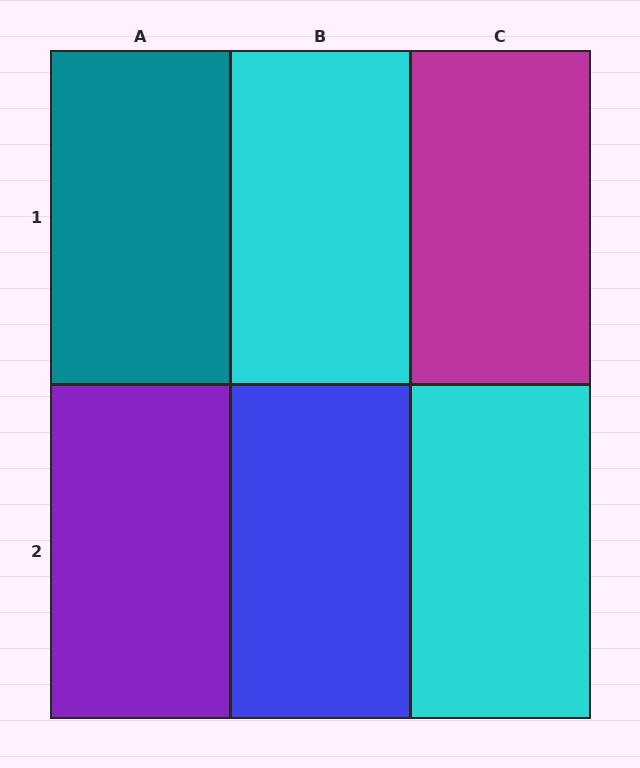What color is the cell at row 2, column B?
Blue.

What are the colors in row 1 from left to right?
Teal, cyan, magenta.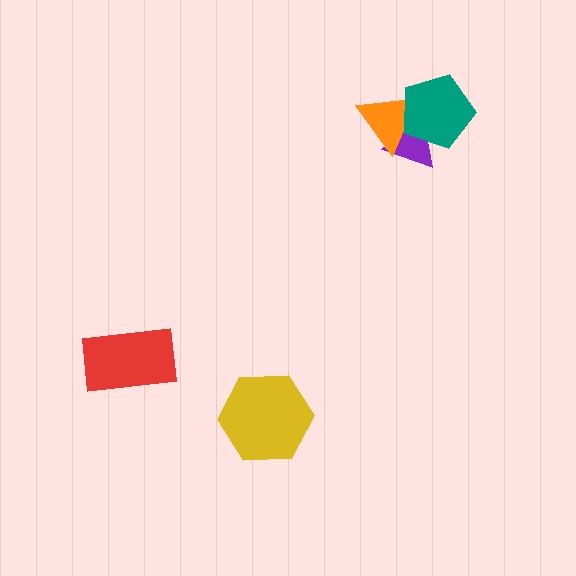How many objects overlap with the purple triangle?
2 objects overlap with the purple triangle.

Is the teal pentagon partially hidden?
No, no other shape covers it.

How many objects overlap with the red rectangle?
0 objects overlap with the red rectangle.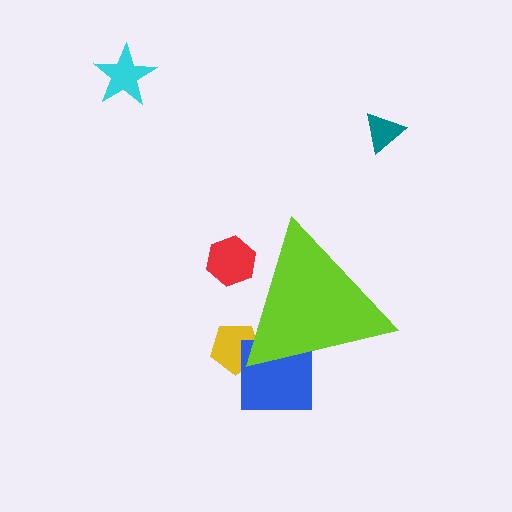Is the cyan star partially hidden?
No, the cyan star is fully visible.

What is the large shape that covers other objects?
A lime triangle.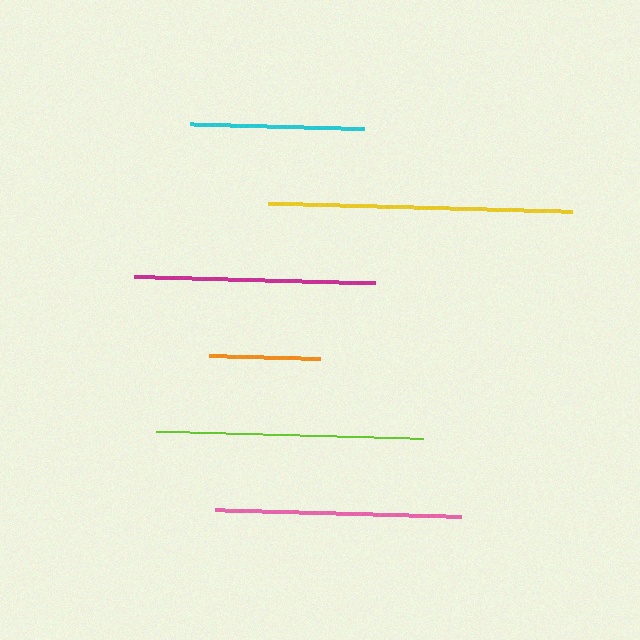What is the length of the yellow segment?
The yellow segment is approximately 304 pixels long.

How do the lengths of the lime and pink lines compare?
The lime and pink lines are approximately the same length.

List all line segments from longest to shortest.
From longest to shortest: yellow, lime, pink, magenta, cyan, orange.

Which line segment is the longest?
The yellow line is the longest at approximately 304 pixels.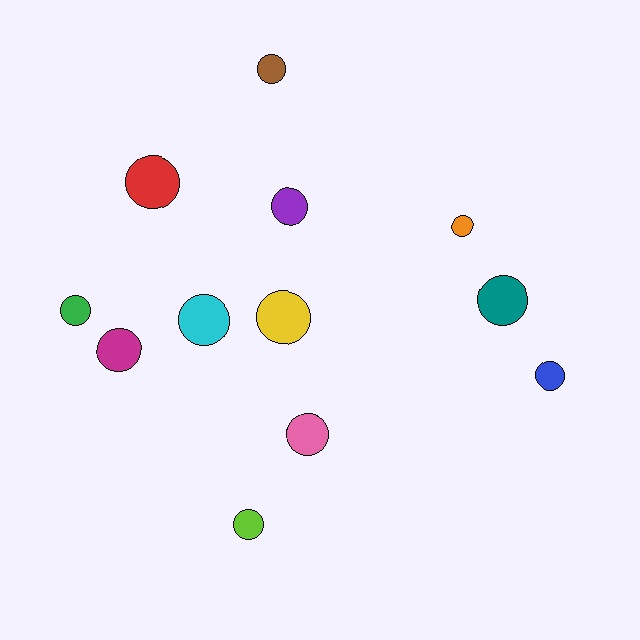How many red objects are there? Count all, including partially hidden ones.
There is 1 red object.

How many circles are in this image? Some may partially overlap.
There are 12 circles.